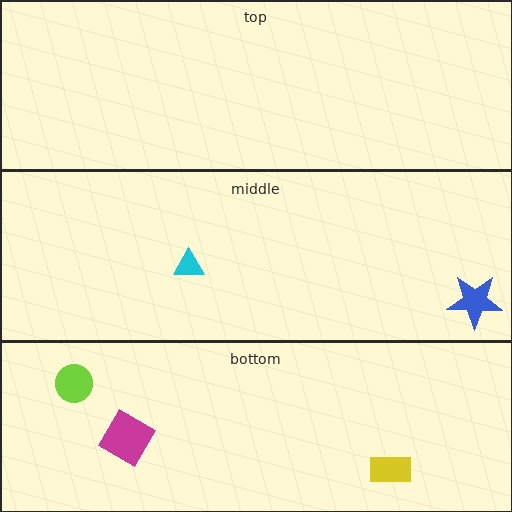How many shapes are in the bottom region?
3.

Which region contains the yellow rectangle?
The bottom region.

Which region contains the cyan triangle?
The middle region.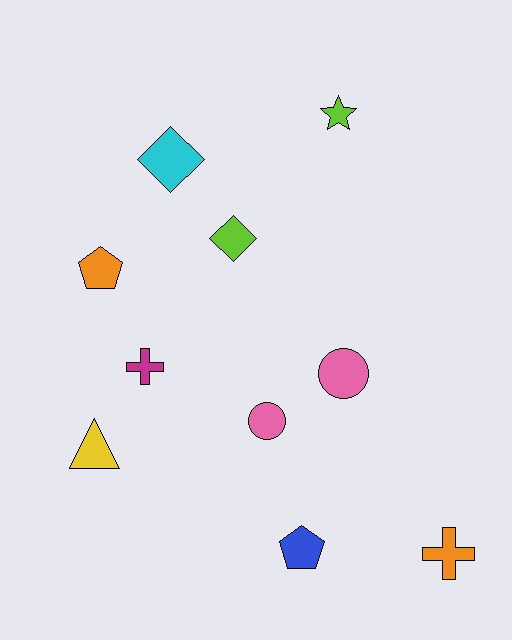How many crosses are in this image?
There are 2 crosses.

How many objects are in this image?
There are 10 objects.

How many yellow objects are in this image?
There is 1 yellow object.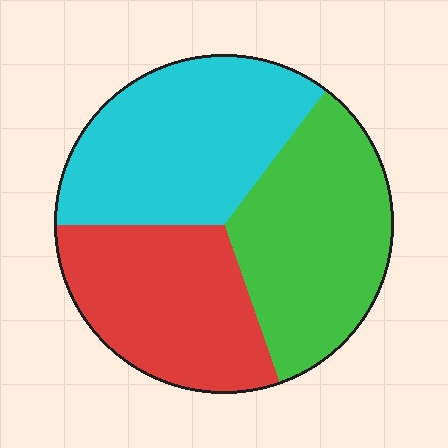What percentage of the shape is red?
Red takes up about one third (1/3) of the shape.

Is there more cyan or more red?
Cyan.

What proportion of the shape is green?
Green covers 34% of the shape.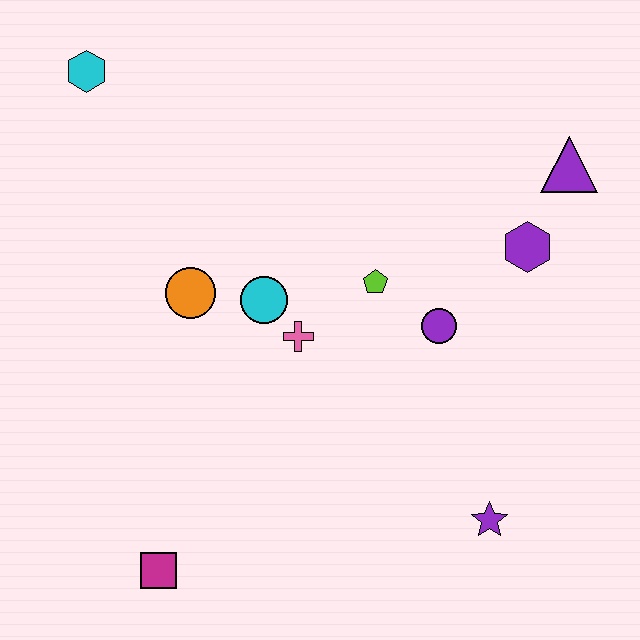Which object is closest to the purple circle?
The lime pentagon is closest to the purple circle.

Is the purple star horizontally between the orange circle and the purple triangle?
Yes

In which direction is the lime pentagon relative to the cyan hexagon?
The lime pentagon is to the right of the cyan hexagon.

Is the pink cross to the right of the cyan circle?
Yes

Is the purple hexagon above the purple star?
Yes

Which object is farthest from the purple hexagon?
The magenta square is farthest from the purple hexagon.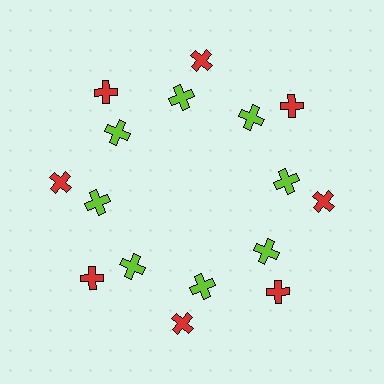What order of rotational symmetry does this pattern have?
This pattern has 8-fold rotational symmetry.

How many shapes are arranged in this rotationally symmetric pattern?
There are 16 shapes, arranged in 8 groups of 2.